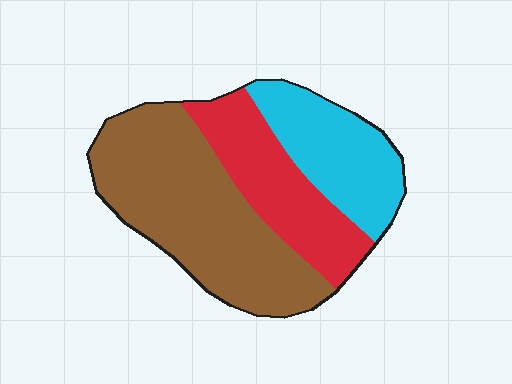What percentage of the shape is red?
Red covers around 25% of the shape.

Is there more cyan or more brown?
Brown.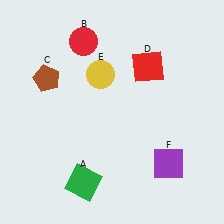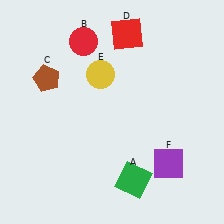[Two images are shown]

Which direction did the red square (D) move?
The red square (D) moved up.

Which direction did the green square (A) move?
The green square (A) moved right.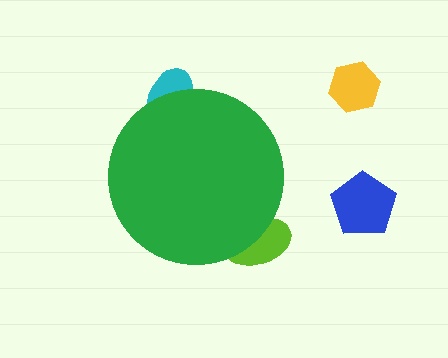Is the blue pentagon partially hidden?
No, the blue pentagon is fully visible.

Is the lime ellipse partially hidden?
Yes, the lime ellipse is partially hidden behind the green circle.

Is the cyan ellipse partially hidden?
Yes, the cyan ellipse is partially hidden behind the green circle.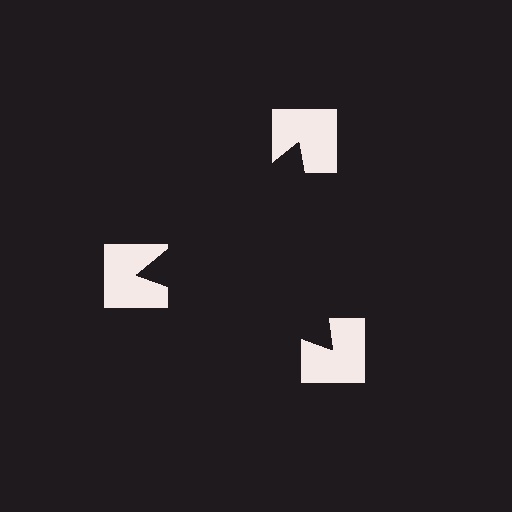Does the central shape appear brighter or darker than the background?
It typically appears slightly darker than the background, even though no actual brightness change is drawn.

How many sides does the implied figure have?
3 sides.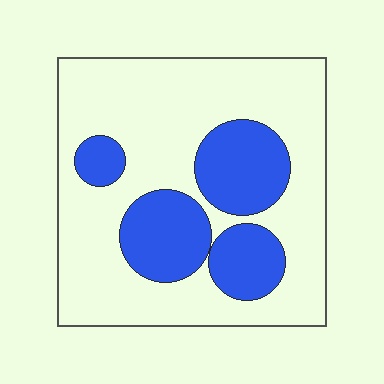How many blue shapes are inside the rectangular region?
4.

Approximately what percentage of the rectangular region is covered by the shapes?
Approximately 30%.